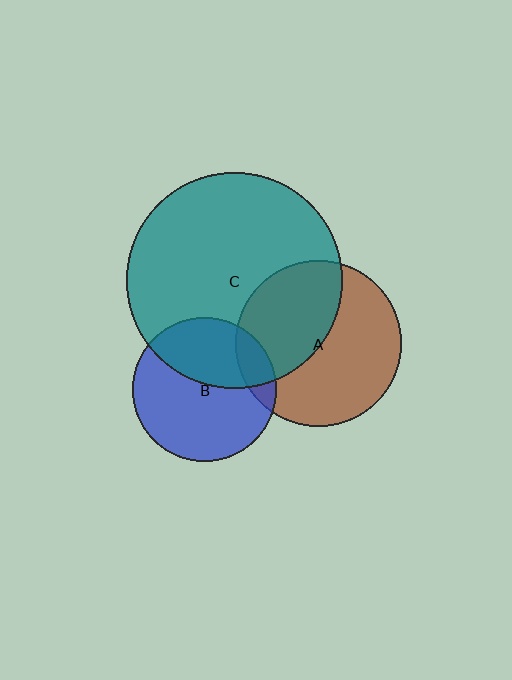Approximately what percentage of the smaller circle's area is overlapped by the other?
Approximately 45%.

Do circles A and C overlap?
Yes.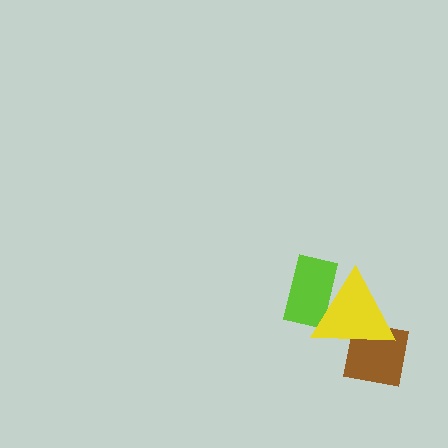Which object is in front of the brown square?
The yellow triangle is in front of the brown square.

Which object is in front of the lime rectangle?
The yellow triangle is in front of the lime rectangle.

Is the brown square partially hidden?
Yes, it is partially covered by another shape.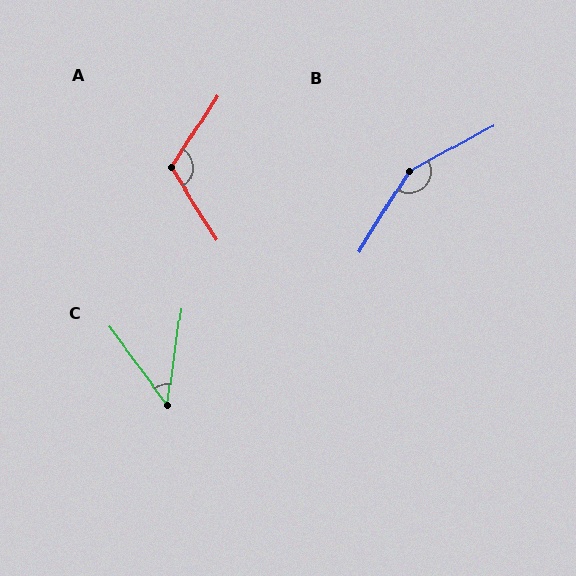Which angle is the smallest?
C, at approximately 44 degrees.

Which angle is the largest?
B, at approximately 150 degrees.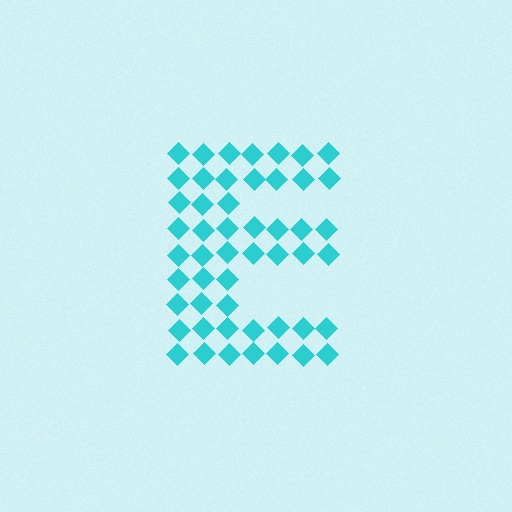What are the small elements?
The small elements are diamonds.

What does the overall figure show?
The overall figure shows the letter E.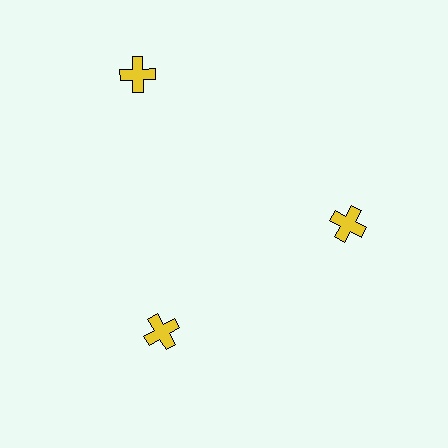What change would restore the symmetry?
The symmetry would be restored by moving it inward, back onto the ring so that all 3 crosses sit at equal angles and equal distance from the center.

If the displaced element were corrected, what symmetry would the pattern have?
It would have 3-fold rotational symmetry — the pattern would map onto itself every 120 degrees.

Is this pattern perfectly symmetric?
No. The 3 yellow crosses are arranged in a ring, but one element near the 11 o'clock position is pushed outward from the center, breaking the 3-fold rotational symmetry.